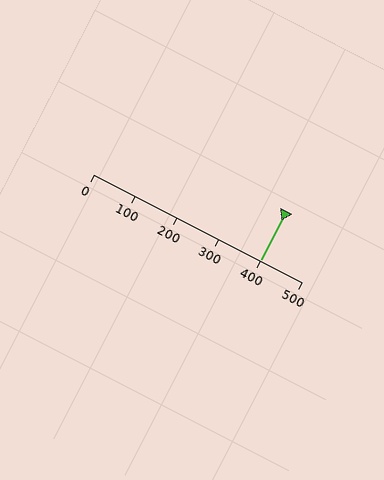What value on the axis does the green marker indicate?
The marker indicates approximately 400.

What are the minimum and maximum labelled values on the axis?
The axis runs from 0 to 500.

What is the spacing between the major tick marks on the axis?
The major ticks are spaced 100 apart.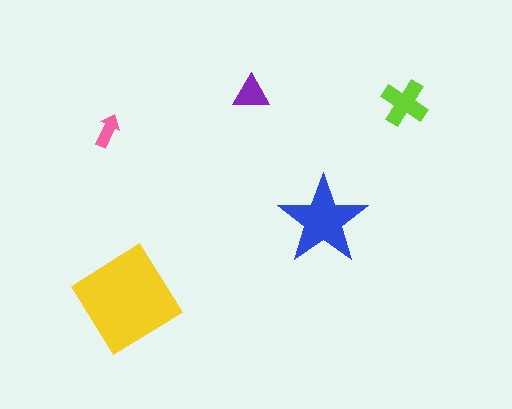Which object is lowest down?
The yellow diamond is bottommost.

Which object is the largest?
The yellow diamond.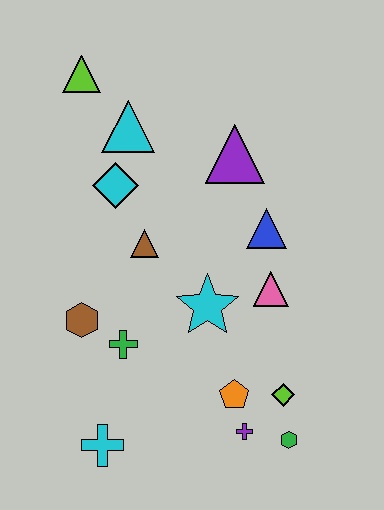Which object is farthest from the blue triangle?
The cyan cross is farthest from the blue triangle.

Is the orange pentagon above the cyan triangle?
No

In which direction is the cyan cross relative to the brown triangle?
The cyan cross is below the brown triangle.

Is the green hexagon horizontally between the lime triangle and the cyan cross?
No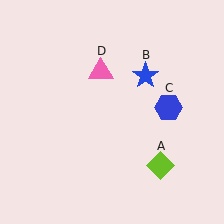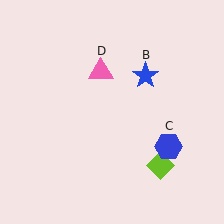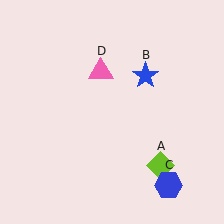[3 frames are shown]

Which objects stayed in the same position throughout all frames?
Lime diamond (object A) and blue star (object B) and pink triangle (object D) remained stationary.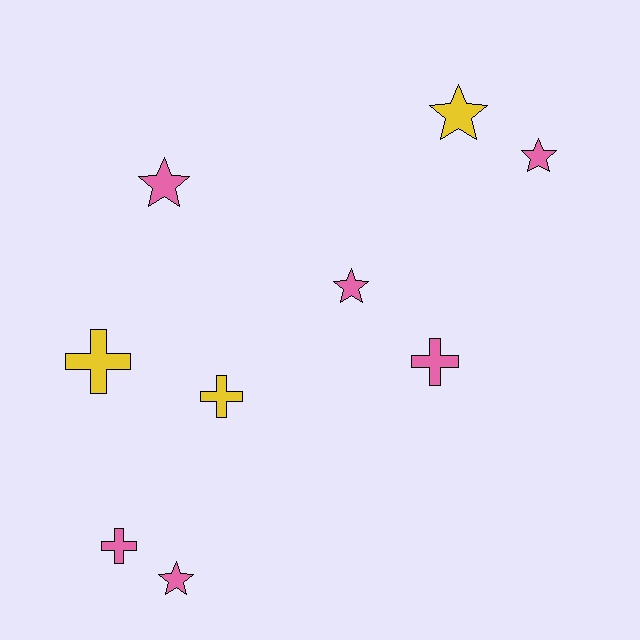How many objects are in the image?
There are 9 objects.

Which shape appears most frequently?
Star, with 5 objects.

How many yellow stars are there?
There is 1 yellow star.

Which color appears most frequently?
Pink, with 6 objects.